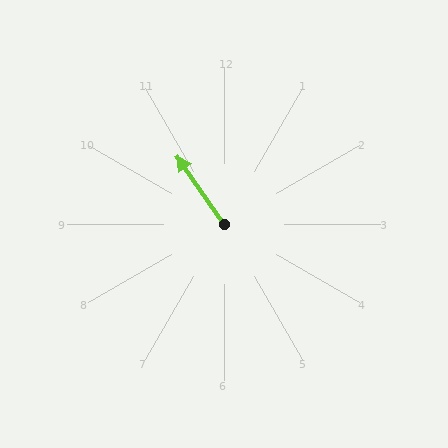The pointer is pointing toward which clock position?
Roughly 11 o'clock.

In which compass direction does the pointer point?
Northwest.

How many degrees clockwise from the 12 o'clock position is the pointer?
Approximately 325 degrees.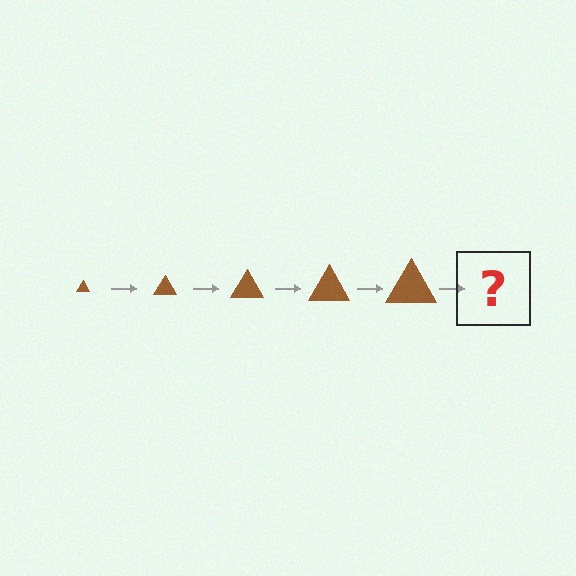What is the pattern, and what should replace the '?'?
The pattern is that the triangle gets progressively larger each step. The '?' should be a brown triangle, larger than the previous one.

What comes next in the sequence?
The next element should be a brown triangle, larger than the previous one.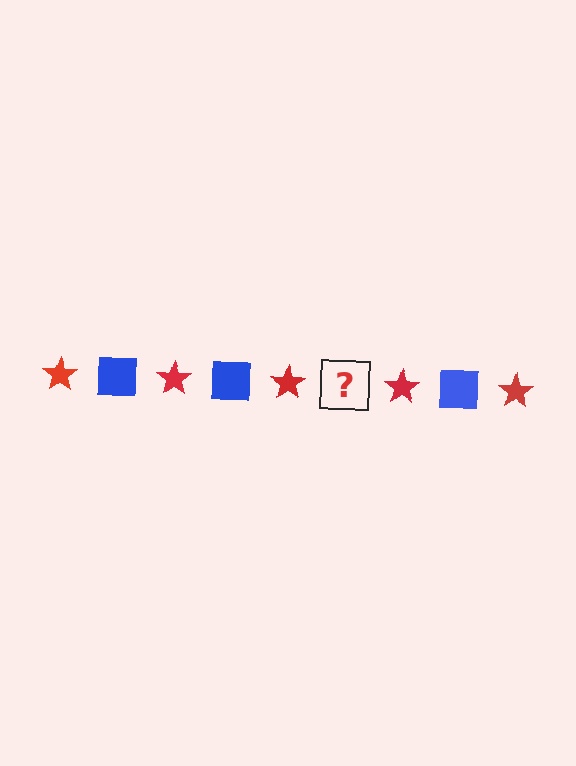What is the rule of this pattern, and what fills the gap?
The rule is that the pattern alternates between red star and blue square. The gap should be filled with a blue square.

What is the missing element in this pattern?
The missing element is a blue square.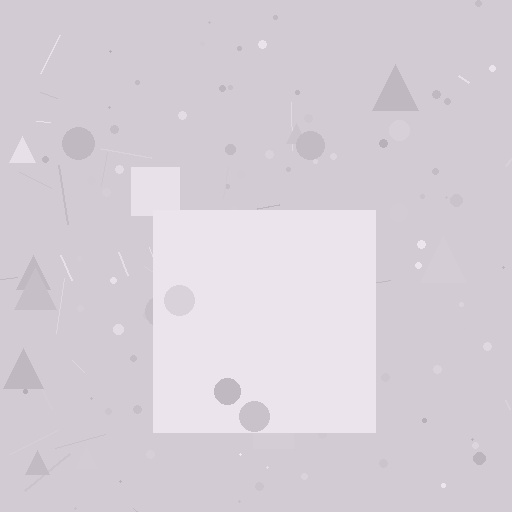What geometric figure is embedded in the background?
A square is embedded in the background.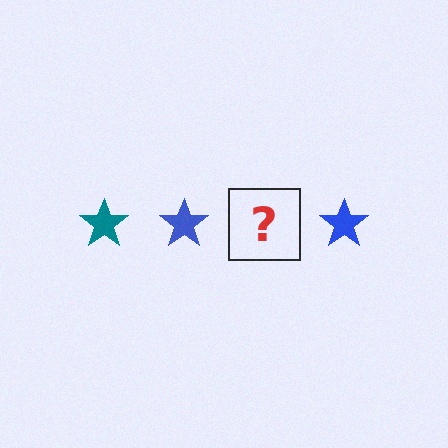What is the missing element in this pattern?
The missing element is a teal star.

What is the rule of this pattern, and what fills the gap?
The rule is that the pattern cycles through teal, blue stars. The gap should be filled with a teal star.